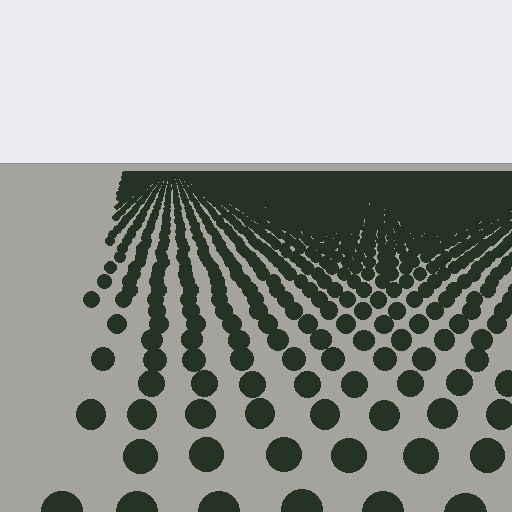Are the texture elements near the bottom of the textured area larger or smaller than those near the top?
Larger. Near the bottom, elements are closer to the viewer and appear at a bigger on-screen size.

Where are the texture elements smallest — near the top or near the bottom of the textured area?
Near the top.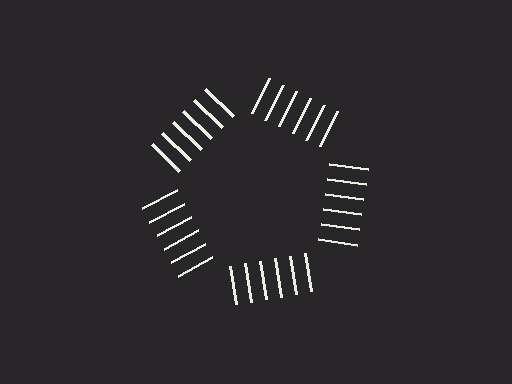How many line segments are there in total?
30 — 6 along each of the 5 edges.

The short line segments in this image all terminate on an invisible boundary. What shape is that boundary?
An illusory pentagon — the line segments terminate on its edges but no continuous stroke is drawn.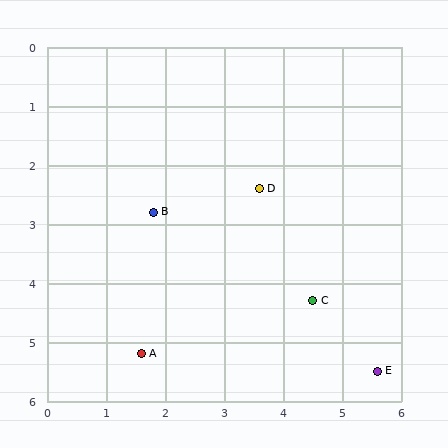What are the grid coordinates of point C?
Point C is at approximately (4.5, 4.3).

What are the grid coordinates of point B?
Point B is at approximately (1.8, 2.8).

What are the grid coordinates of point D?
Point D is at approximately (3.6, 2.4).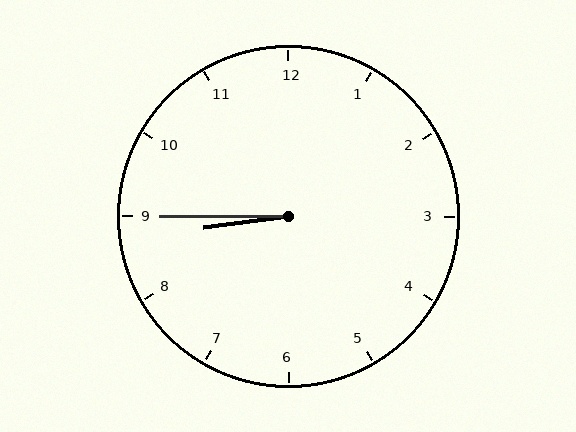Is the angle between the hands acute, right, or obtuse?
It is acute.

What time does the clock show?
8:45.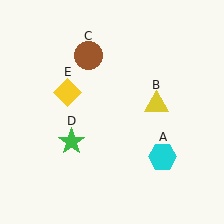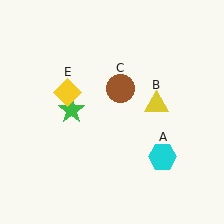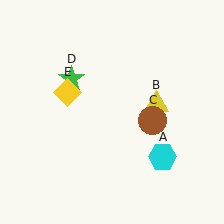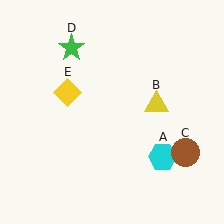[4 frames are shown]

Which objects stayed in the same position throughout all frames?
Cyan hexagon (object A) and yellow triangle (object B) and yellow diamond (object E) remained stationary.